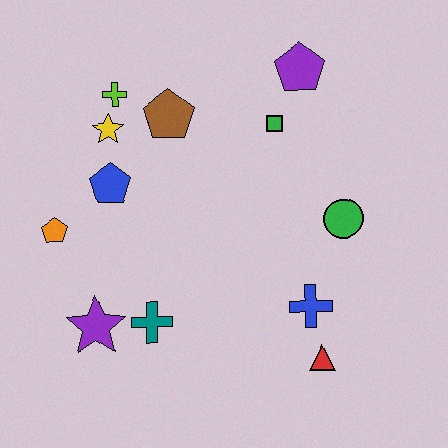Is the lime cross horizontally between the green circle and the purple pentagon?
No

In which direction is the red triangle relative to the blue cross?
The red triangle is below the blue cross.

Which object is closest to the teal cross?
The purple star is closest to the teal cross.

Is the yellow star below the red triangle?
No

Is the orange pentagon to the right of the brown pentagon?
No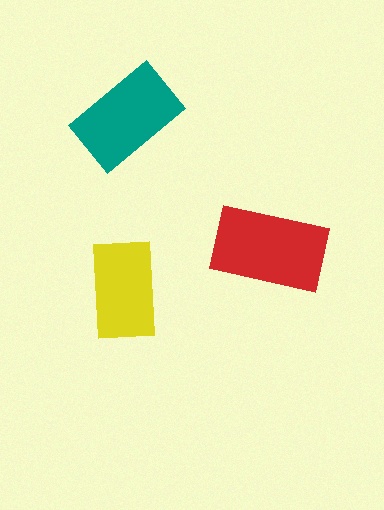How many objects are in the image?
There are 3 objects in the image.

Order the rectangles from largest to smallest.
the red one, the teal one, the yellow one.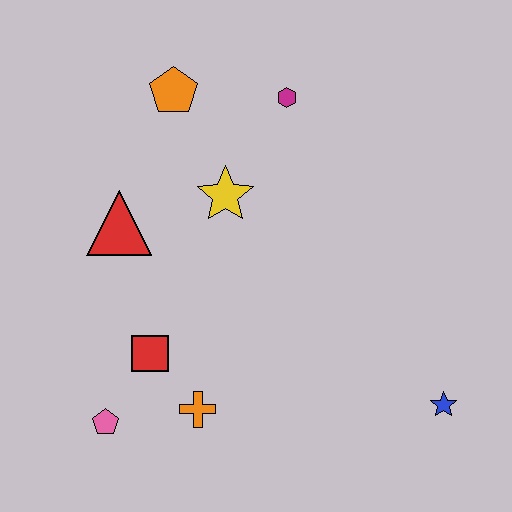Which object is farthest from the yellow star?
The blue star is farthest from the yellow star.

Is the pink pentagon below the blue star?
Yes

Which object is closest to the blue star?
The orange cross is closest to the blue star.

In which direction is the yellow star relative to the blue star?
The yellow star is to the left of the blue star.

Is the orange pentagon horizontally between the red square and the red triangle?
No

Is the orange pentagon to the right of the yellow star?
No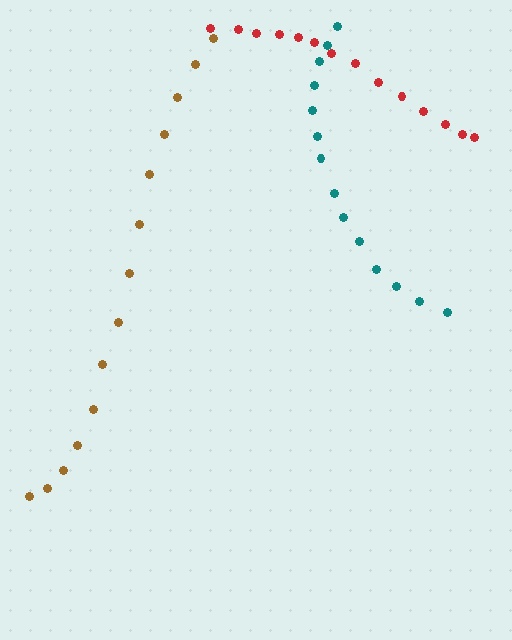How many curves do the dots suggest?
There are 3 distinct paths.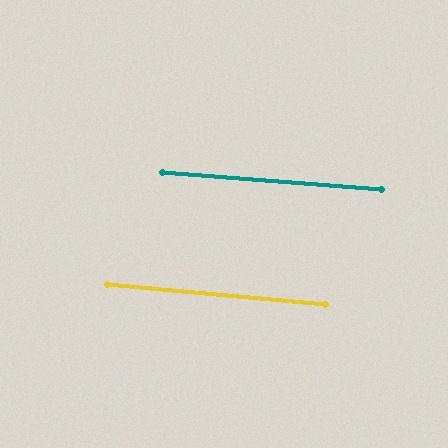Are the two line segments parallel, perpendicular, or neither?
Parallel — their directions differ by only 1.1°.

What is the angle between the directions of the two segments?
Approximately 1 degree.